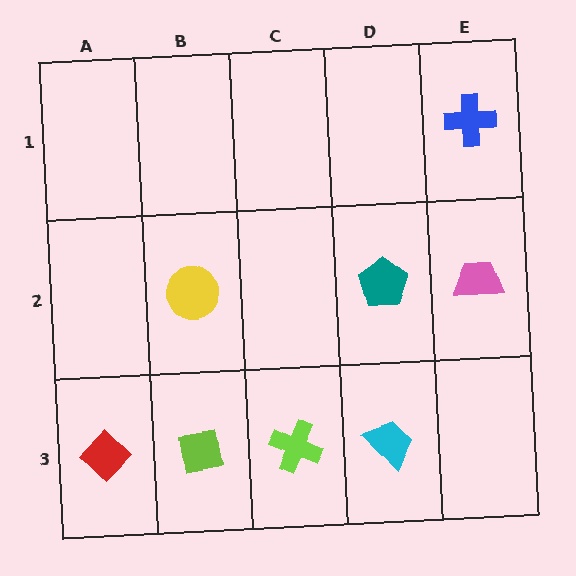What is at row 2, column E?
A pink trapezoid.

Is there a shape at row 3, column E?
No, that cell is empty.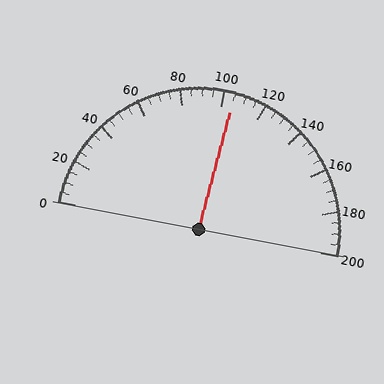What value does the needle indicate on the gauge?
The needle indicates approximately 105.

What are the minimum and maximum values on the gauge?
The gauge ranges from 0 to 200.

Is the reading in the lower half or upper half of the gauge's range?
The reading is in the upper half of the range (0 to 200).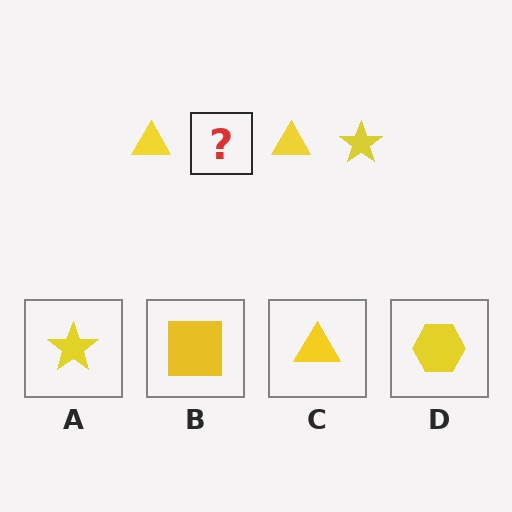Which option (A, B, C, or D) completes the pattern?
A.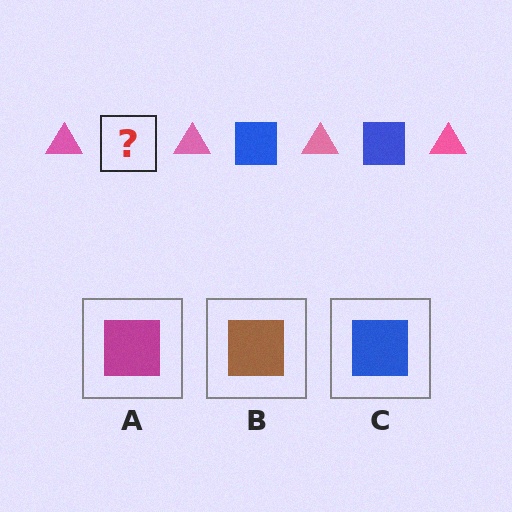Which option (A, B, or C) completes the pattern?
C.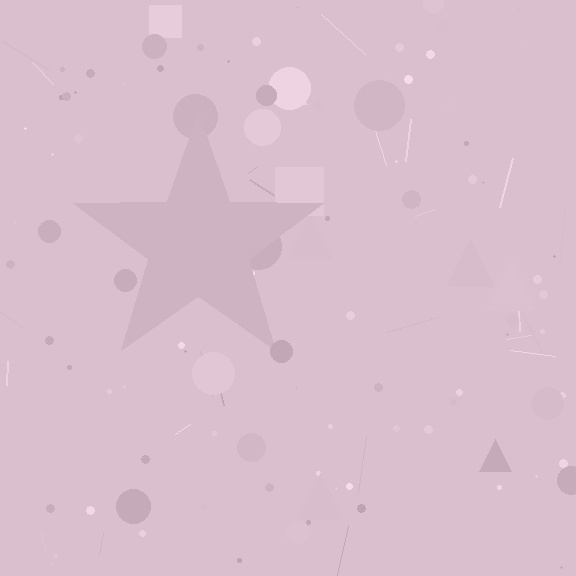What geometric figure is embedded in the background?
A star is embedded in the background.